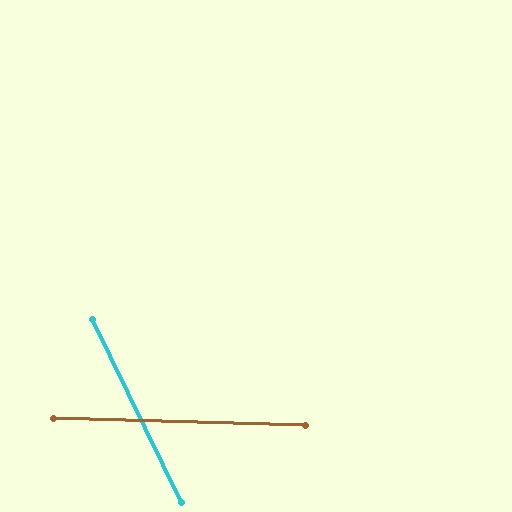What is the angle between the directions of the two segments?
Approximately 62 degrees.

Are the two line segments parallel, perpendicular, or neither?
Neither parallel nor perpendicular — they differ by about 62°.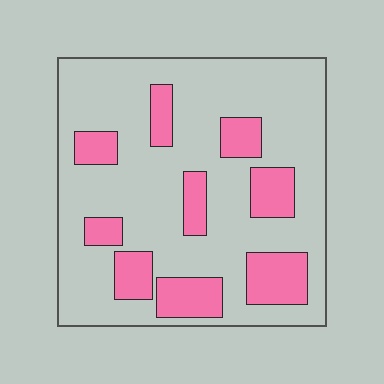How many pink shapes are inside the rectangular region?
9.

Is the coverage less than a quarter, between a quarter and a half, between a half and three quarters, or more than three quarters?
Less than a quarter.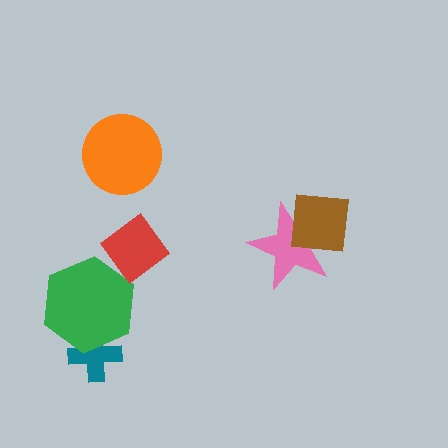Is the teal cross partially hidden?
Yes, it is partially covered by another shape.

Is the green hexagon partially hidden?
Yes, it is partially covered by another shape.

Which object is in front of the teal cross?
The green hexagon is in front of the teal cross.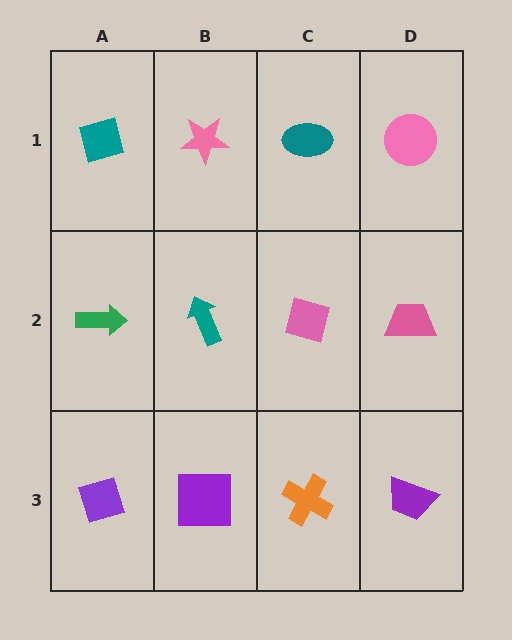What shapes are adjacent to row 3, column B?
A teal arrow (row 2, column B), a purple diamond (row 3, column A), an orange cross (row 3, column C).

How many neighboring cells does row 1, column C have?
3.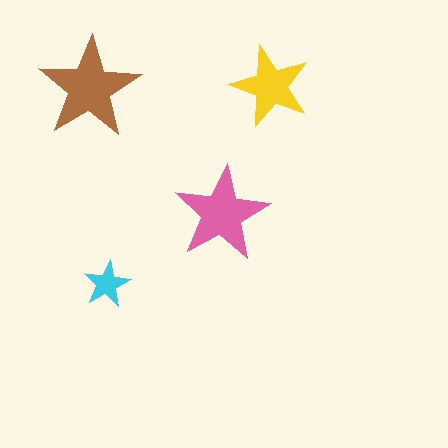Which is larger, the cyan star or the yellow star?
The yellow one.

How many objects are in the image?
There are 4 objects in the image.